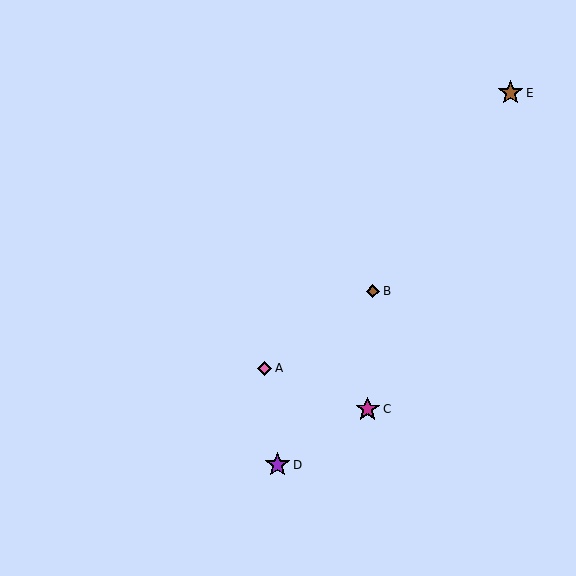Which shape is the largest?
The purple star (labeled D) is the largest.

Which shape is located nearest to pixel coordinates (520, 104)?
The brown star (labeled E) at (511, 93) is nearest to that location.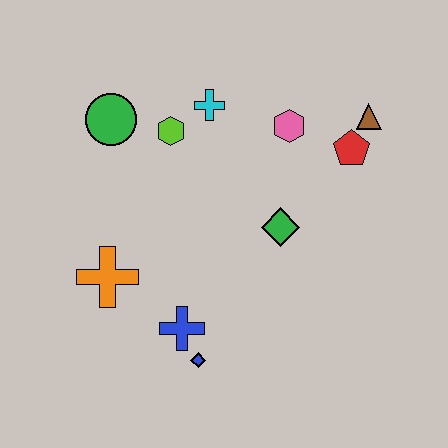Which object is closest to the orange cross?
The blue cross is closest to the orange cross.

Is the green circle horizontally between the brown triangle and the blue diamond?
No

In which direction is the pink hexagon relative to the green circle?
The pink hexagon is to the right of the green circle.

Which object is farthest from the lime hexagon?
The blue diamond is farthest from the lime hexagon.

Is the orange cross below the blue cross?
No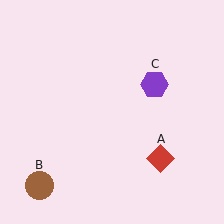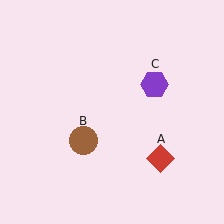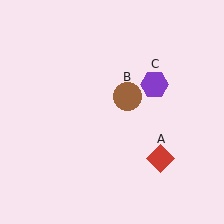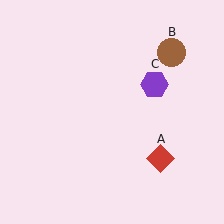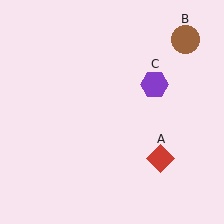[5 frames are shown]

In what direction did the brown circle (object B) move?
The brown circle (object B) moved up and to the right.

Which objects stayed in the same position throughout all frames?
Red diamond (object A) and purple hexagon (object C) remained stationary.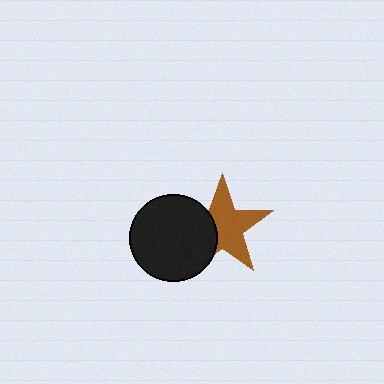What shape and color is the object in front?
The object in front is a black circle.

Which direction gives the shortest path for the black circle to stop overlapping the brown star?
Moving left gives the shortest separation.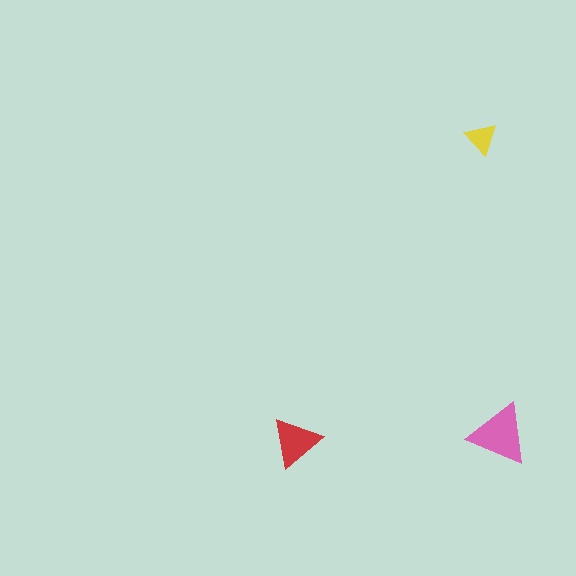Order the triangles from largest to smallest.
the pink one, the red one, the yellow one.